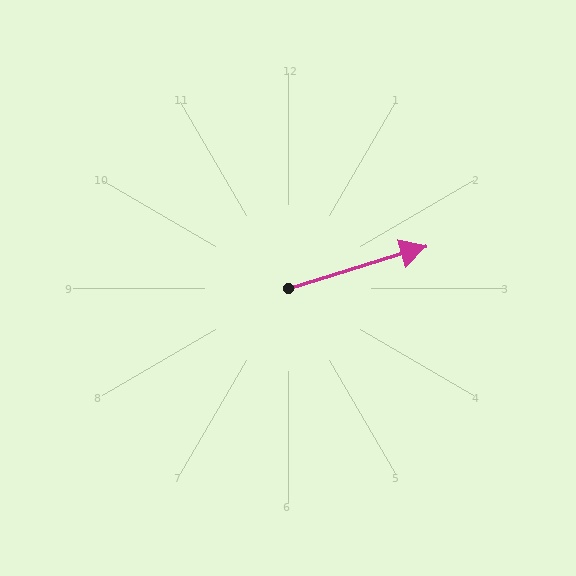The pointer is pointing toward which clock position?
Roughly 2 o'clock.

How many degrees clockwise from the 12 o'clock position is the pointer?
Approximately 73 degrees.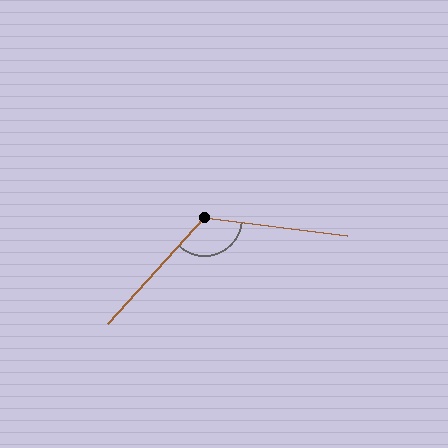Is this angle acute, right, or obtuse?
It is obtuse.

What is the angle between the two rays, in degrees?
Approximately 125 degrees.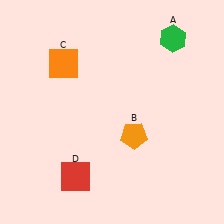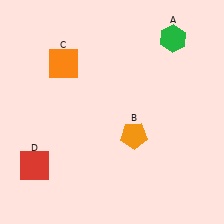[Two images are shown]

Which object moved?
The red square (D) moved left.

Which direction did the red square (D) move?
The red square (D) moved left.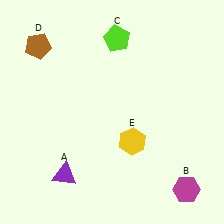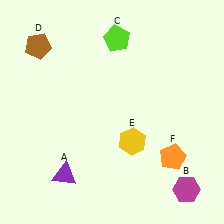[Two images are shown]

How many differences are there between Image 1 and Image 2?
There is 1 difference between the two images.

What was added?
An orange pentagon (F) was added in Image 2.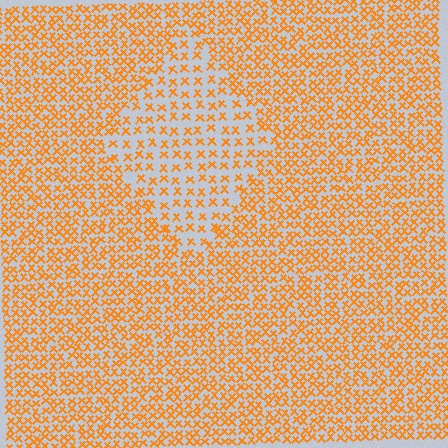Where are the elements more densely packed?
The elements are more densely packed outside the diamond boundary.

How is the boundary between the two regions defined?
The boundary is defined by a change in element density (approximately 1.9x ratio). All elements are the same color, size, and shape.